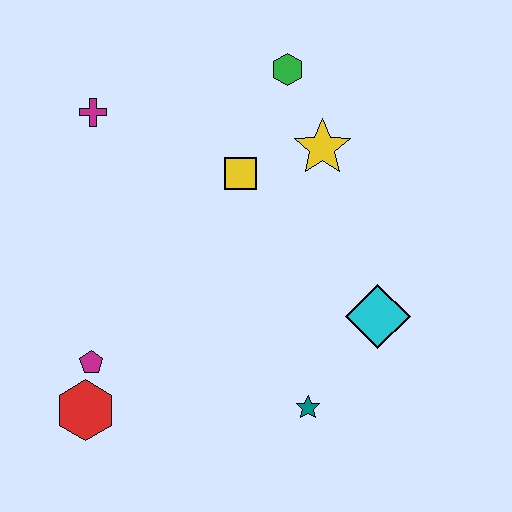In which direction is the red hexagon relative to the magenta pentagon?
The red hexagon is below the magenta pentagon.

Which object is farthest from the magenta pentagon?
The green hexagon is farthest from the magenta pentagon.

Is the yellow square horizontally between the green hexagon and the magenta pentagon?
Yes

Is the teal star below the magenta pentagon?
Yes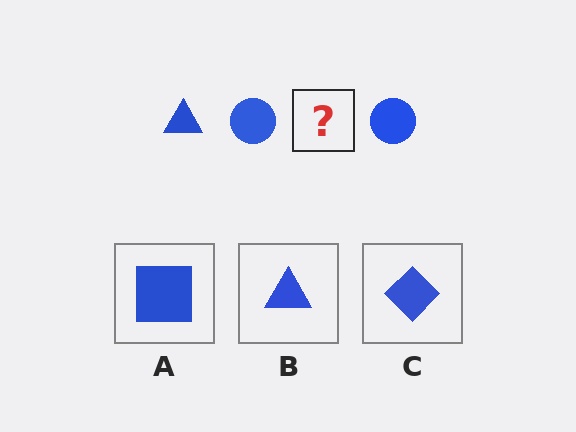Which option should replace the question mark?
Option B.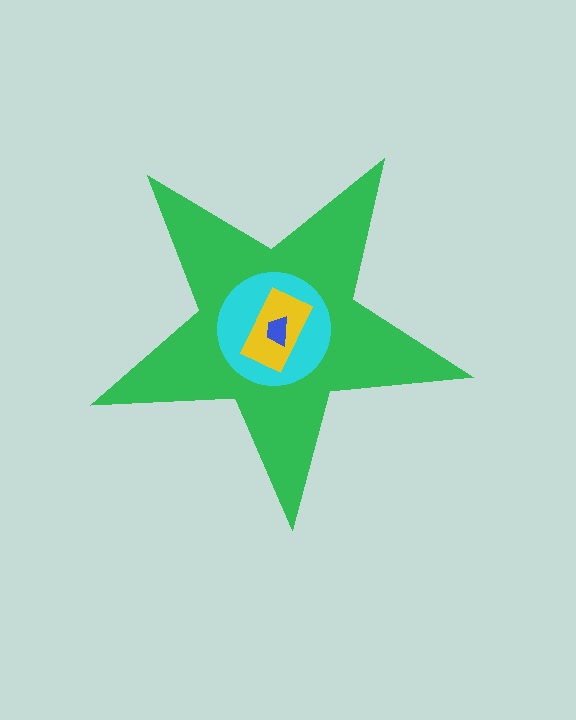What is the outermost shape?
The green star.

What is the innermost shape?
The blue trapezoid.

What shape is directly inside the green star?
The cyan circle.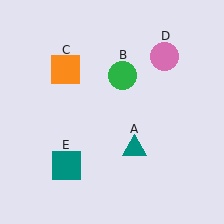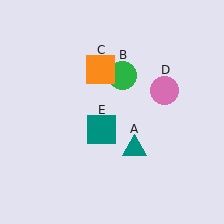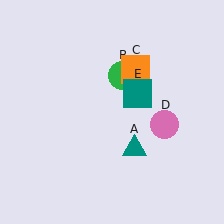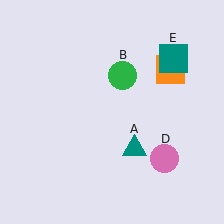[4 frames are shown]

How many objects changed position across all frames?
3 objects changed position: orange square (object C), pink circle (object D), teal square (object E).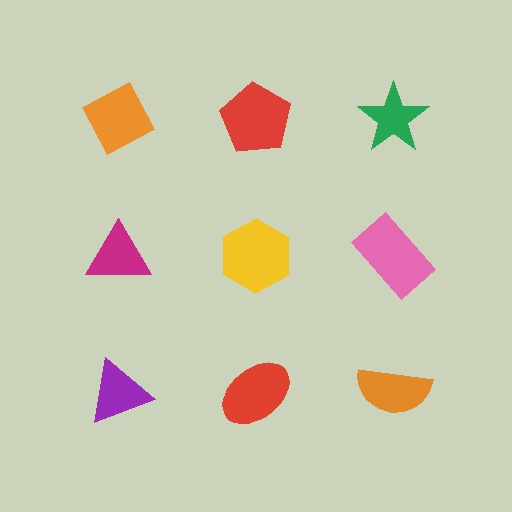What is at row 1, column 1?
An orange diamond.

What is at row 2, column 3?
A pink rectangle.